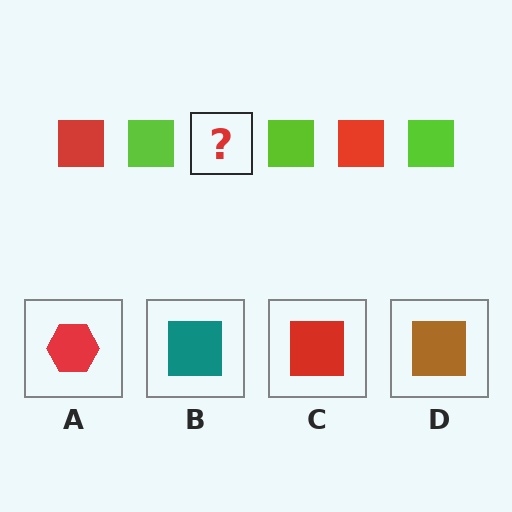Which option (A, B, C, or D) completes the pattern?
C.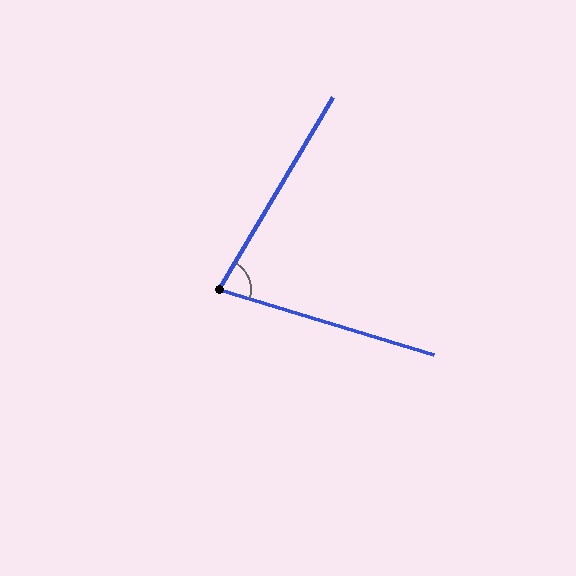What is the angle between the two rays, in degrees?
Approximately 76 degrees.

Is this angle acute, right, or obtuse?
It is acute.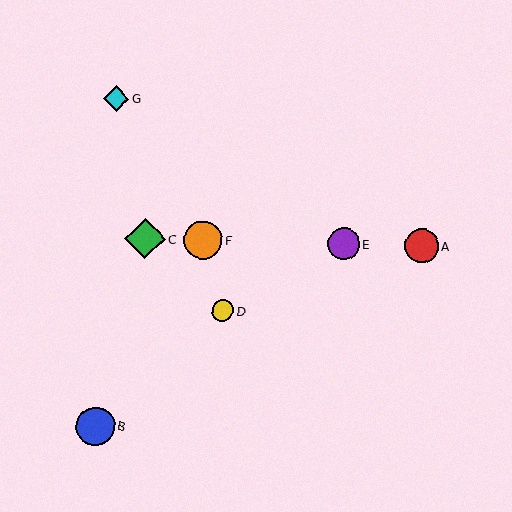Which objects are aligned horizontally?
Objects A, C, E, F are aligned horizontally.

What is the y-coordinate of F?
Object F is at y≈240.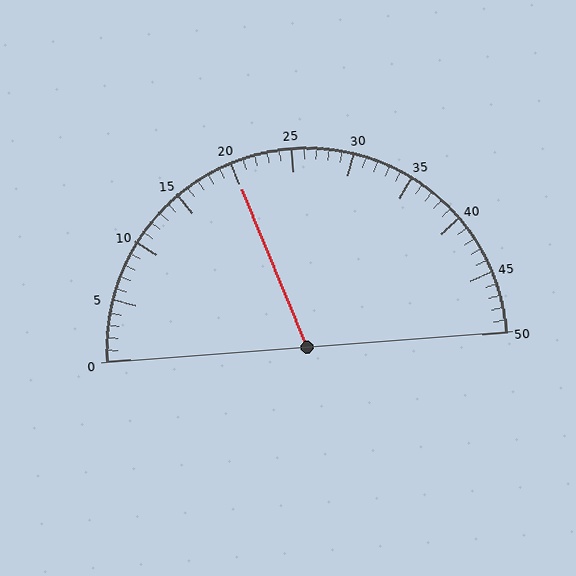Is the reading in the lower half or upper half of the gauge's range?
The reading is in the lower half of the range (0 to 50).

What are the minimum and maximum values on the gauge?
The gauge ranges from 0 to 50.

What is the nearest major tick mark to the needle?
The nearest major tick mark is 20.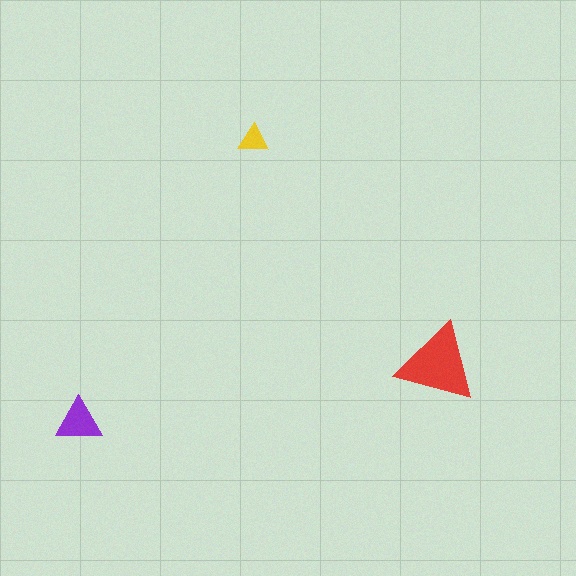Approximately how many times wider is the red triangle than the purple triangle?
About 1.5 times wider.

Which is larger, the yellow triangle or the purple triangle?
The purple one.